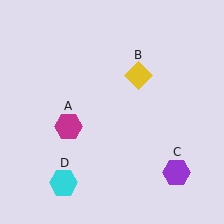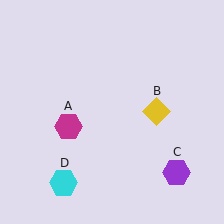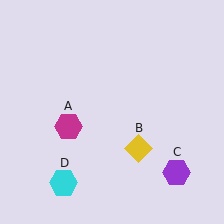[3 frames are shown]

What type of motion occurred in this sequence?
The yellow diamond (object B) rotated clockwise around the center of the scene.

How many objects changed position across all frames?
1 object changed position: yellow diamond (object B).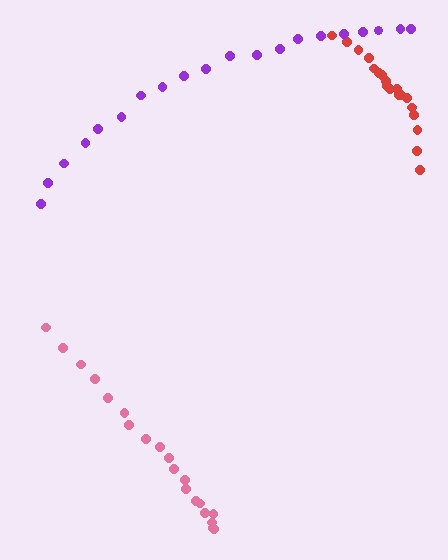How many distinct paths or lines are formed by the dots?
There are 3 distinct paths.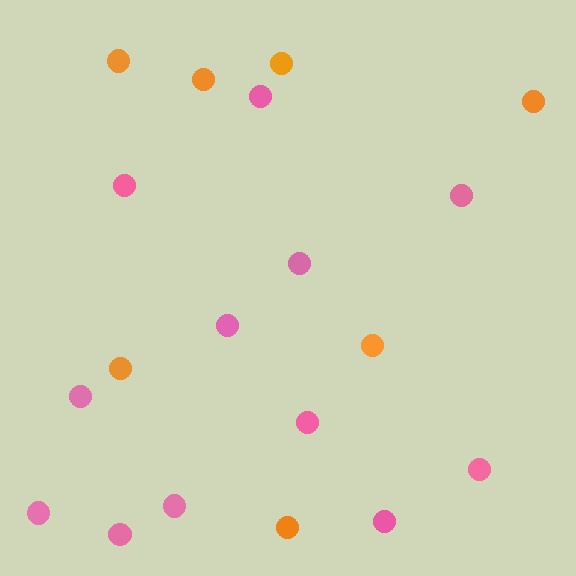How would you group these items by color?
There are 2 groups: one group of orange circles (7) and one group of pink circles (12).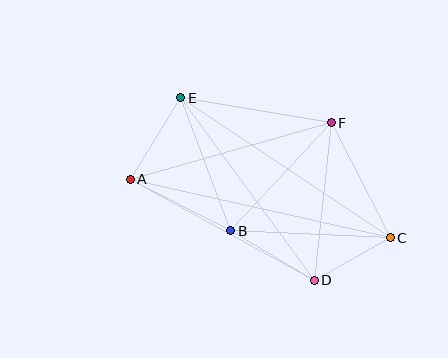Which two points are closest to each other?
Points C and D are closest to each other.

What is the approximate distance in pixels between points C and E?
The distance between C and E is approximately 252 pixels.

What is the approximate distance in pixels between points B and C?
The distance between B and C is approximately 159 pixels.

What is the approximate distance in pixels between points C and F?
The distance between C and F is approximately 129 pixels.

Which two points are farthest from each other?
Points A and C are farthest from each other.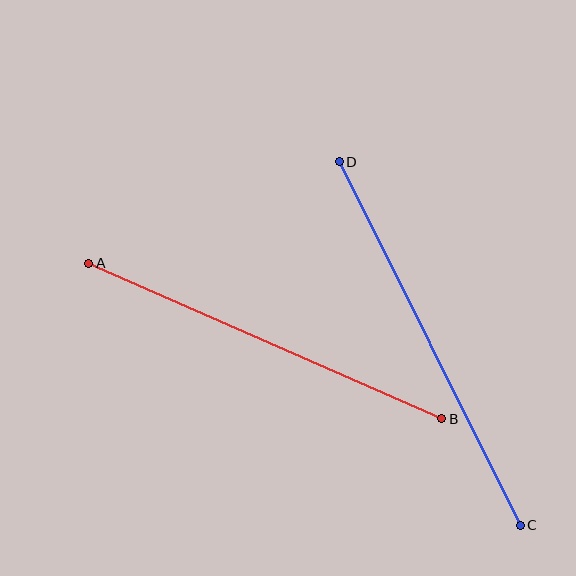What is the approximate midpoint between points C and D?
The midpoint is at approximately (430, 344) pixels.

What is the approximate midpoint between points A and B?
The midpoint is at approximately (265, 341) pixels.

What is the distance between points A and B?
The distance is approximately 386 pixels.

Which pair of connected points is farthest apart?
Points C and D are farthest apart.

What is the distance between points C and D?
The distance is approximately 406 pixels.